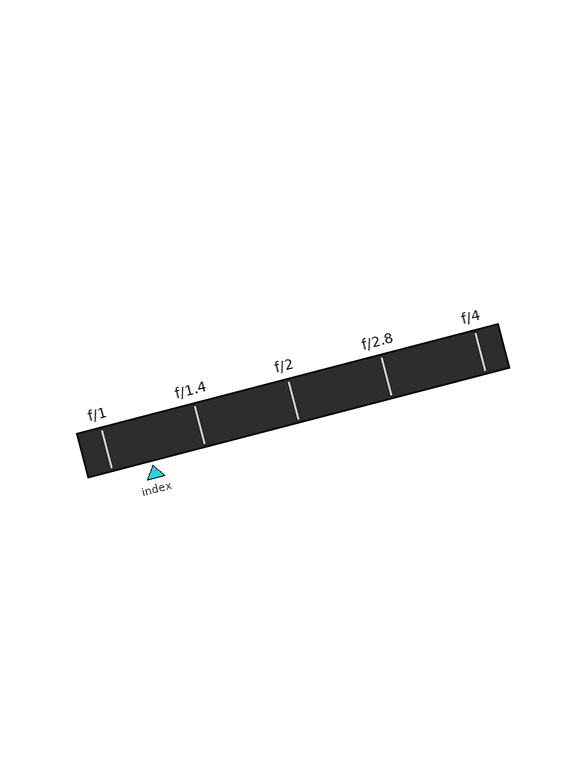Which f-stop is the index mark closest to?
The index mark is closest to f/1.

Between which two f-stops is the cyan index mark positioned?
The index mark is between f/1 and f/1.4.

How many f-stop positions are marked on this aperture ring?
There are 5 f-stop positions marked.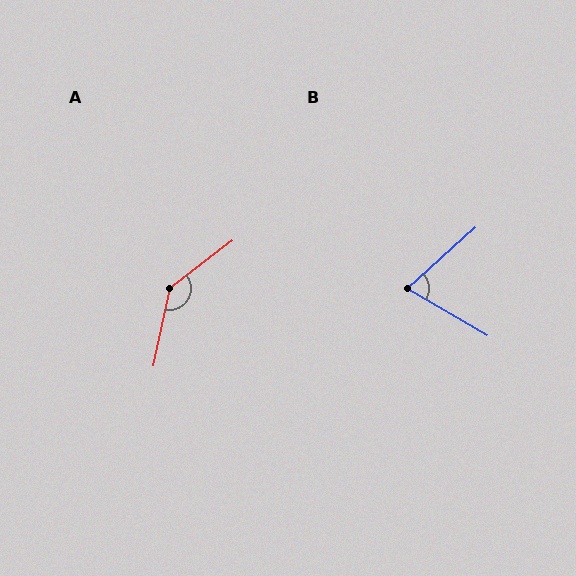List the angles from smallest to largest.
B (72°), A (139°).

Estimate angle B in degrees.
Approximately 72 degrees.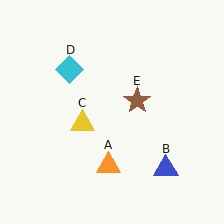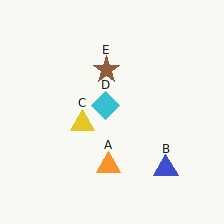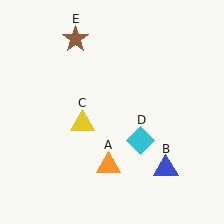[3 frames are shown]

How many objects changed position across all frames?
2 objects changed position: cyan diamond (object D), brown star (object E).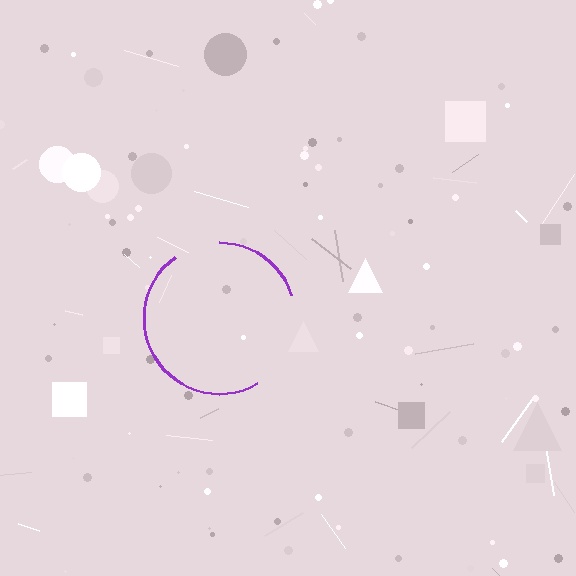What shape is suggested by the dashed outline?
The dashed outline suggests a circle.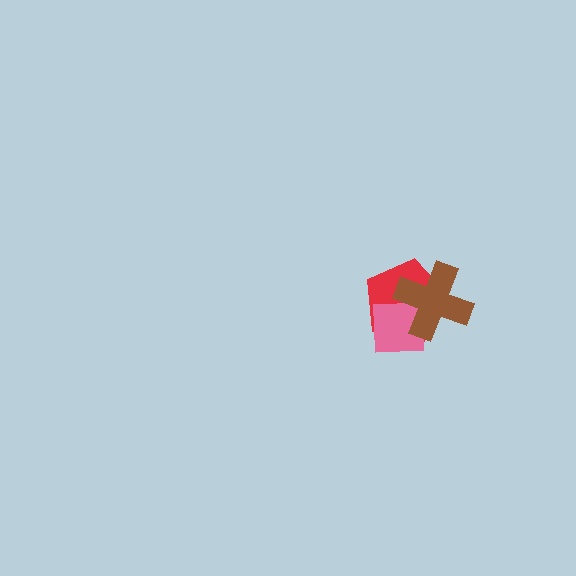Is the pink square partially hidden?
Yes, it is partially covered by another shape.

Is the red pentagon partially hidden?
Yes, it is partially covered by another shape.